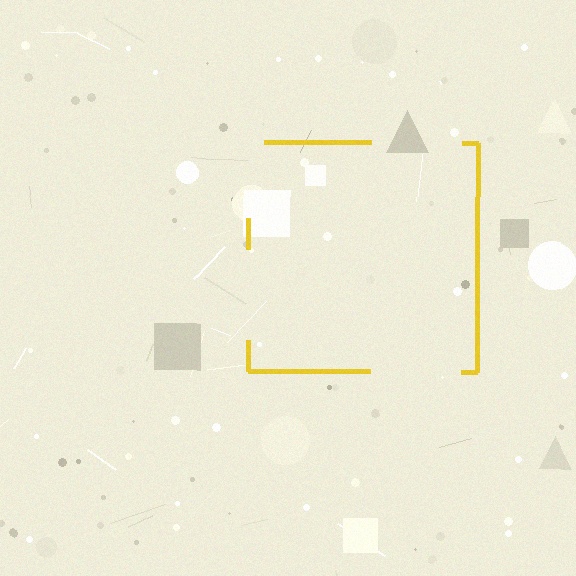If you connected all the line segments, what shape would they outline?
They would outline a square.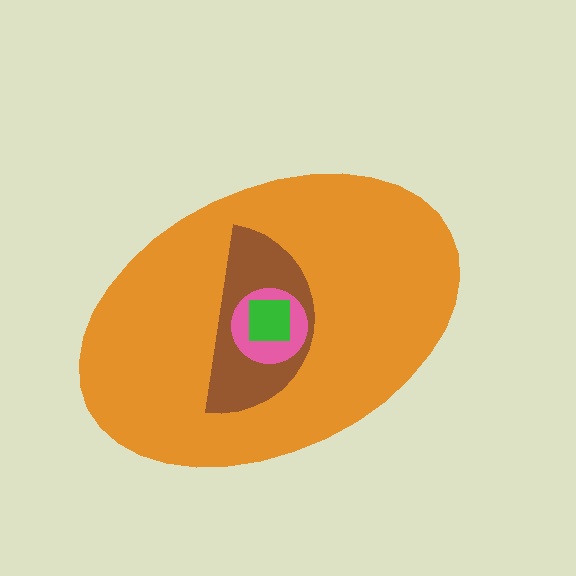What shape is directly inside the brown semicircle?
The pink circle.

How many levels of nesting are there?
4.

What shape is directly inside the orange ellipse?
The brown semicircle.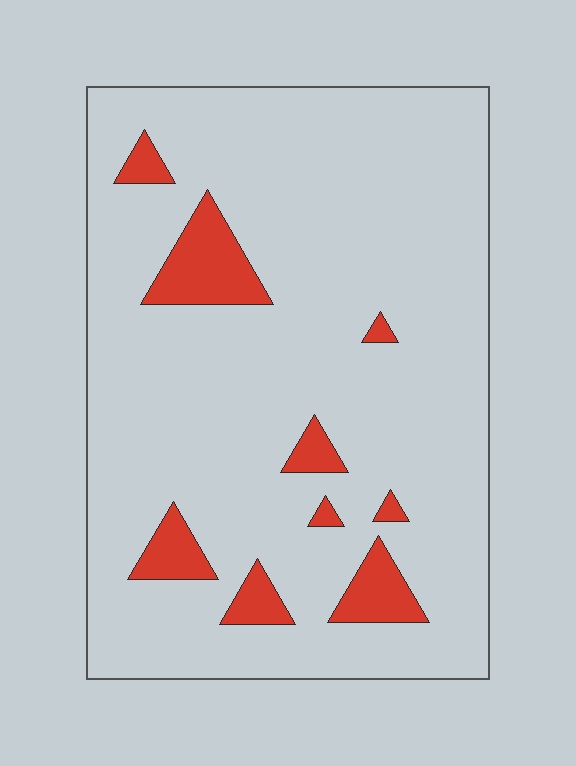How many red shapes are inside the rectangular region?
9.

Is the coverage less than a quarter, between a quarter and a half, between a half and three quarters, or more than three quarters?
Less than a quarter.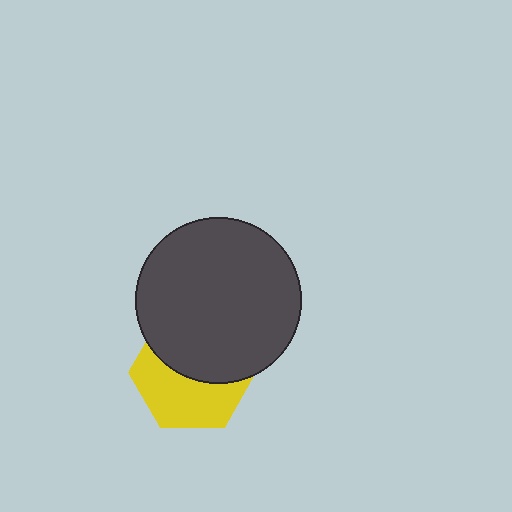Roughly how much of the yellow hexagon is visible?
About half of it is visible (roughly 50%).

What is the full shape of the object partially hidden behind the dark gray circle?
The partially hidden object is a yellow hexagon.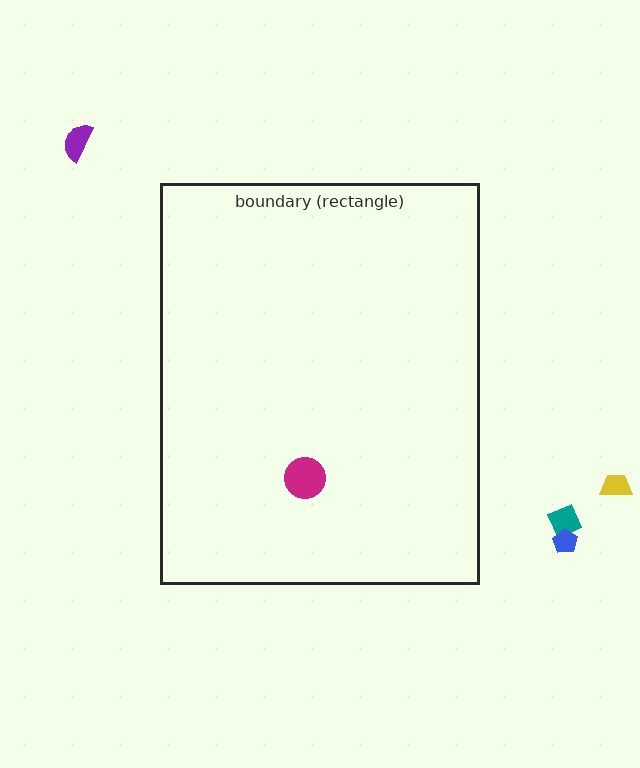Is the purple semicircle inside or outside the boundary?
Outside.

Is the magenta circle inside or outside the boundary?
Inside.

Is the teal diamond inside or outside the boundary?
Outside.